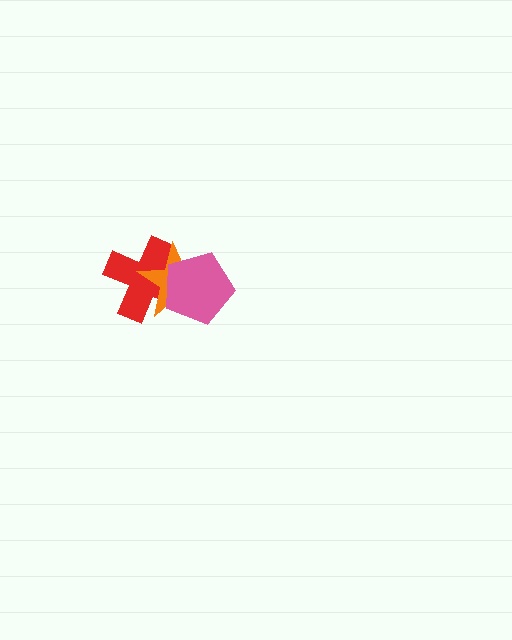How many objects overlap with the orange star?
2 objects overlap with the orange star.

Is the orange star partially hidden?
Yes, it is partially covered by another shape.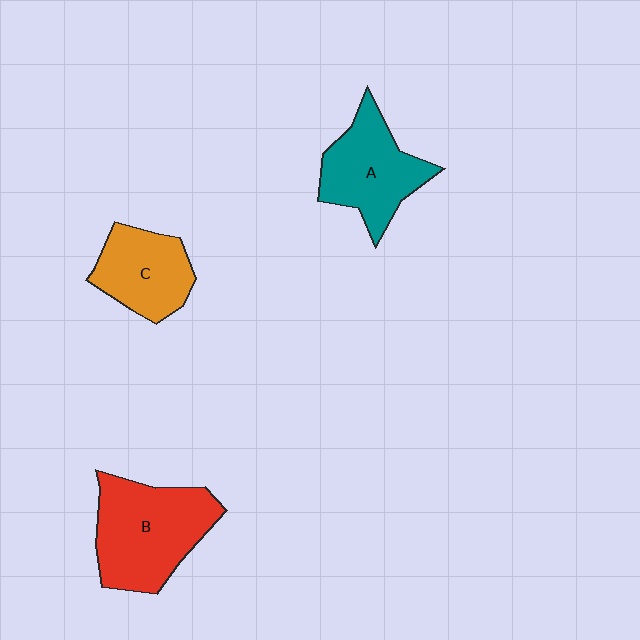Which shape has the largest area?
Shape B (red).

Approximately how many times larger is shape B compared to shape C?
Approximately 1.5 times.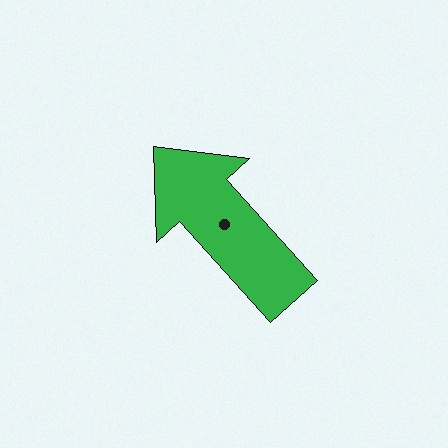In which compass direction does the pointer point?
Northwest.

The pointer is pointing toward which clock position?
Roughly 11 o'clock.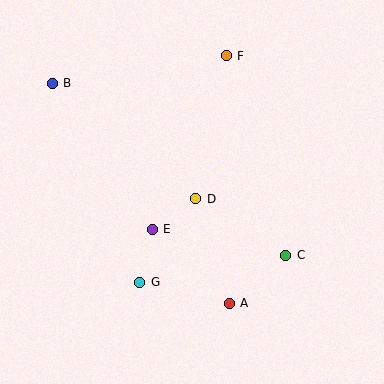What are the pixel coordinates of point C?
Point C is at (286, 255).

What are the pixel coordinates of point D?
Point D is at (196, 199).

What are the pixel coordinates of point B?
Point B is at (52, 83).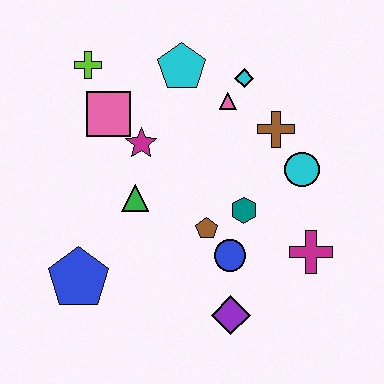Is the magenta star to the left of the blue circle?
Yes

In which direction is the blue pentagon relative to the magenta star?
The blue pentagon is below the magenta star.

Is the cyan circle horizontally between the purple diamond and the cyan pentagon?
No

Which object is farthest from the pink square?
The magenta cross is farthest from the pink square.